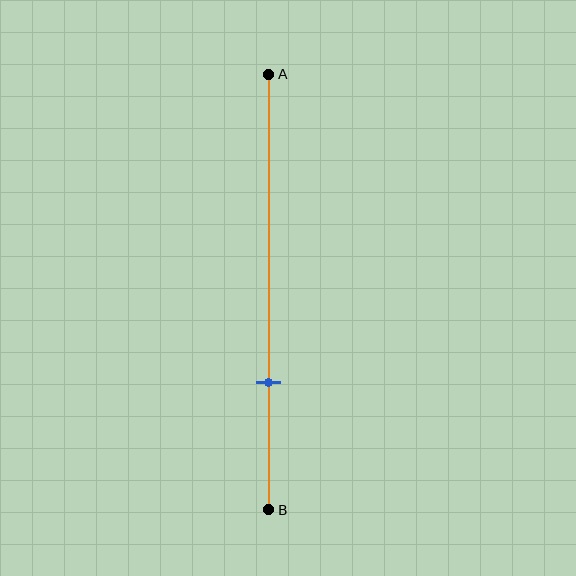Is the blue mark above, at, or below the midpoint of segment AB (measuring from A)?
The blue mark is below the midpoint of segment AB.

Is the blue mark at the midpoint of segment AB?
No, the mark is at about 70% from A, not at the 50% midpoint.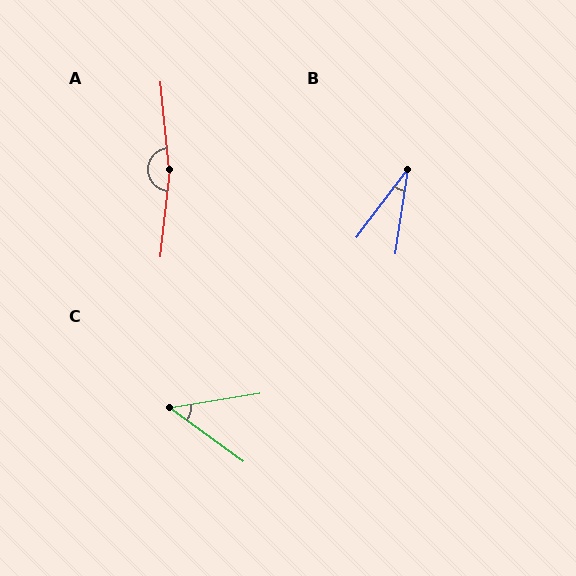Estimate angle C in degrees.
Approximately 46 degrees.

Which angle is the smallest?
B, at approximately 29 degrees.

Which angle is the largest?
A, at approximately 168 degrees.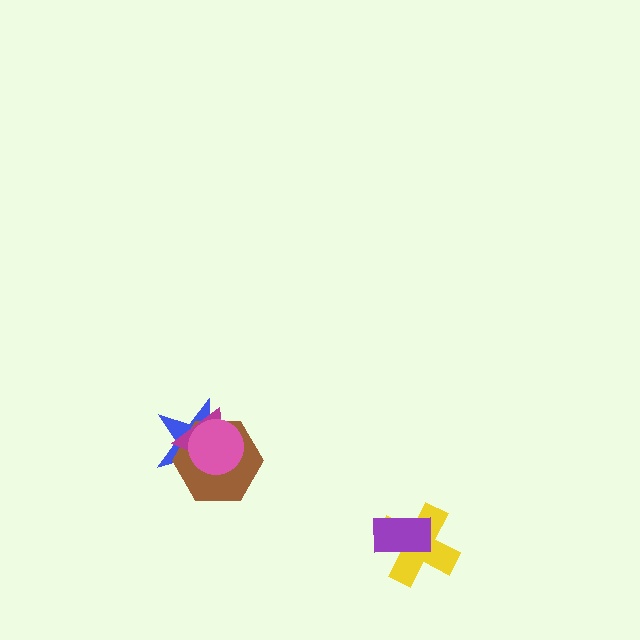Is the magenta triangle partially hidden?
Yes, it is partially covered by another shape.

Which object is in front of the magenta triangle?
The pink circle is in front of the magenta triangle.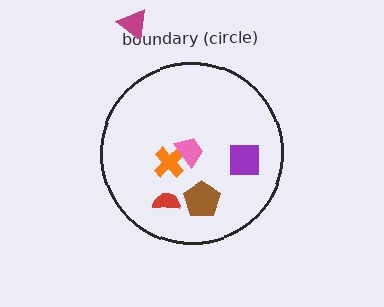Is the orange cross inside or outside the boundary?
Inside.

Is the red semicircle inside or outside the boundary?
Inside.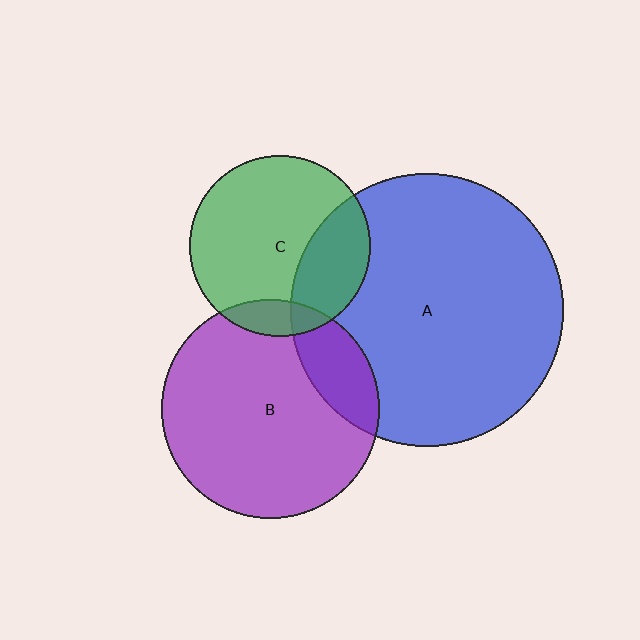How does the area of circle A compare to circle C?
Approximately 2.3 times.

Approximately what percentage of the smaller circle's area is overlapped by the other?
Approximately 10%.